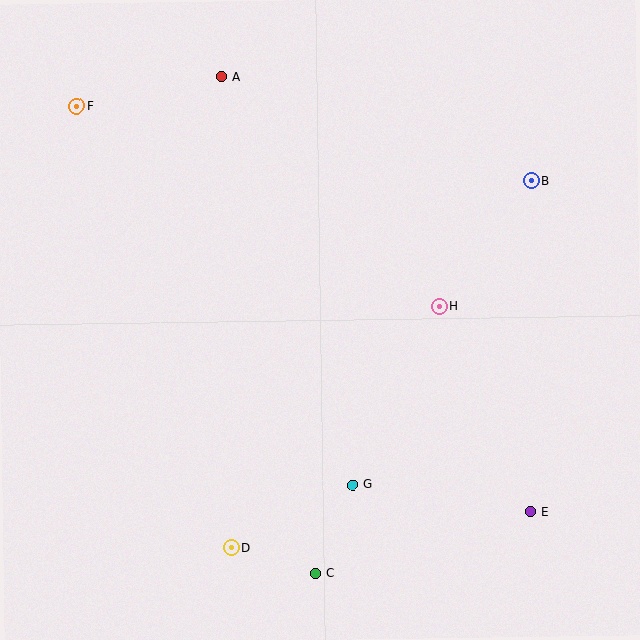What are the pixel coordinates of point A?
Point A is at (222, 77).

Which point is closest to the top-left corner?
Point F is closest to the top-left corner.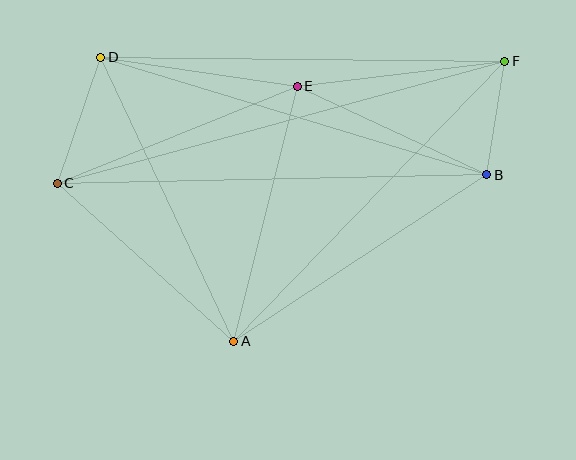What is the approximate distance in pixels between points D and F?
The distance between D and F is approximately 404 pixels.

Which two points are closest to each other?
Points B and F are closest to each other.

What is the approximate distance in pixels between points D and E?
The distance between D and E is approximately 199 pixels.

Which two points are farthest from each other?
Points C and F are farthest from each other.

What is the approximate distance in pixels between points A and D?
The distance between A and D is approximately 314 pixels.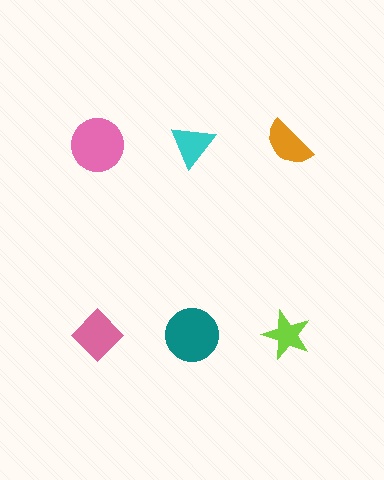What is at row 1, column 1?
A pink circle.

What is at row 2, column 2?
A teal circle.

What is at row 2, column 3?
A lime star.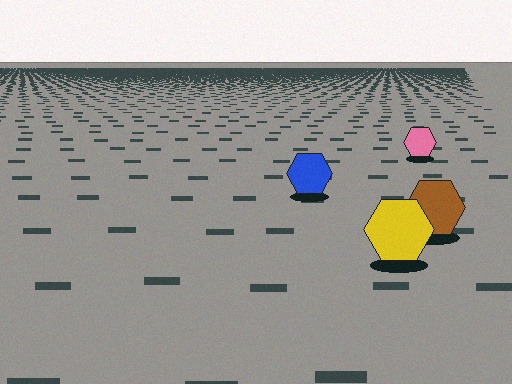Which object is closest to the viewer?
The yellow hexagon is closest. The texture marks near it are larger and more spread out.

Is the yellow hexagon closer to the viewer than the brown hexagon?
Yes. The yellow hexagon is closer — you can tell from the texture gradient: the ground texture is coarser near it.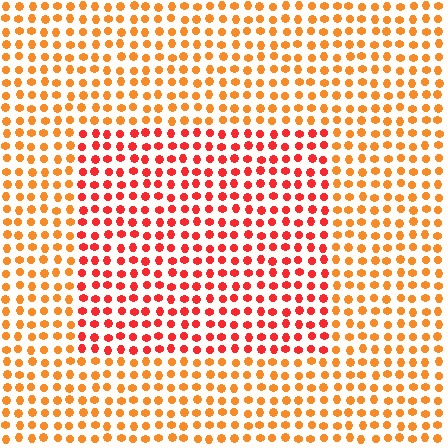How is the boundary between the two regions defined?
The boundary is defined purely by a slight shift in hue (about 31 degrees). Spacing, size, and orientation are identical on both sides.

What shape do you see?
I see a rectangle.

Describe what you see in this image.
The image is filled with small orange elements in a uniform arrangement. A rectangle-shaped region is visible where the elements are tinted to a slightly different hue, forming a subtle color boundary.